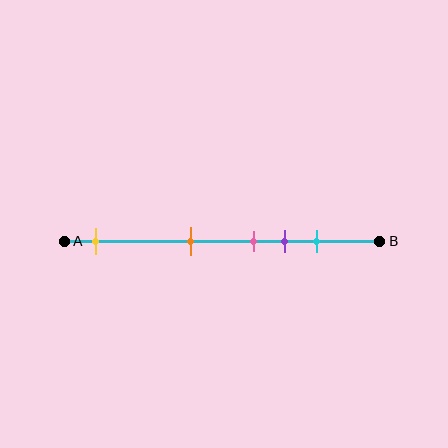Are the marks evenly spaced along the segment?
No, the marks are not evenly spaced.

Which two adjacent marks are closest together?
The pink and purple marks are the closest adjacent pair.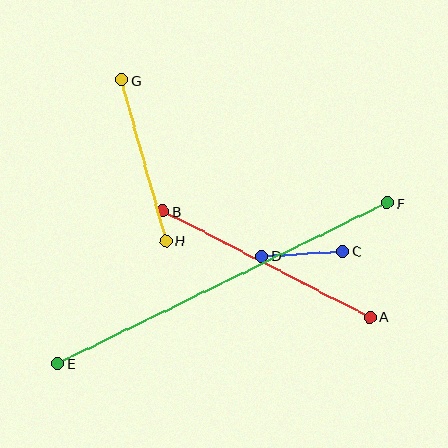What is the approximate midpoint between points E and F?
The midpoint is at approximately (223, 283) pixels.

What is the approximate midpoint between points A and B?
The midpoint is at approximately (266, 264) pixels.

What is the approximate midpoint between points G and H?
The midpoint is at approximately (144, 160) pixels.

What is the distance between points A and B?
The distance is approximately 232 pixels.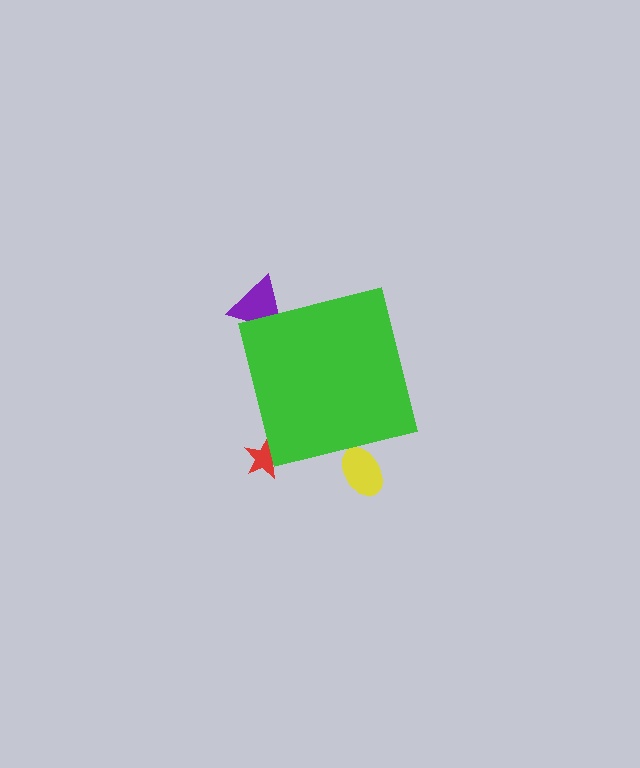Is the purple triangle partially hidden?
Yes, the purple triangle is partially hidden behind the green square.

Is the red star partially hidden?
Yes, the red star is partially hidden behind the green square.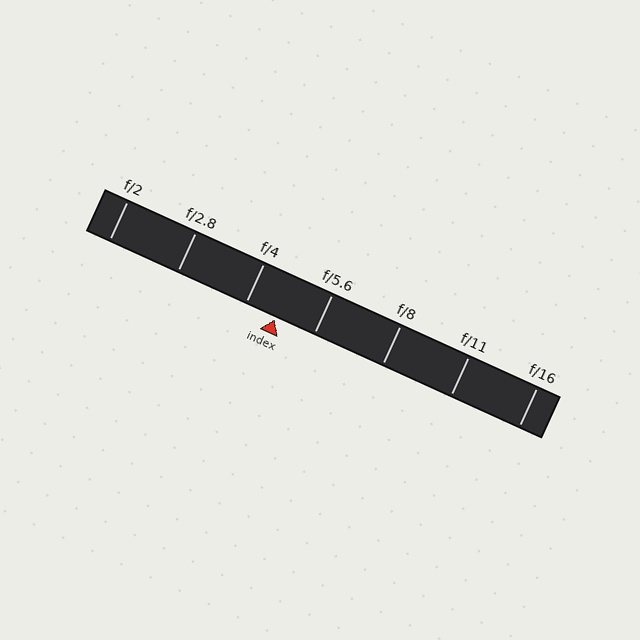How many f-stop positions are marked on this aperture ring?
There are 7 f-stop positions marked.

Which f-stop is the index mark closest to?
The index mark is closest to f/4.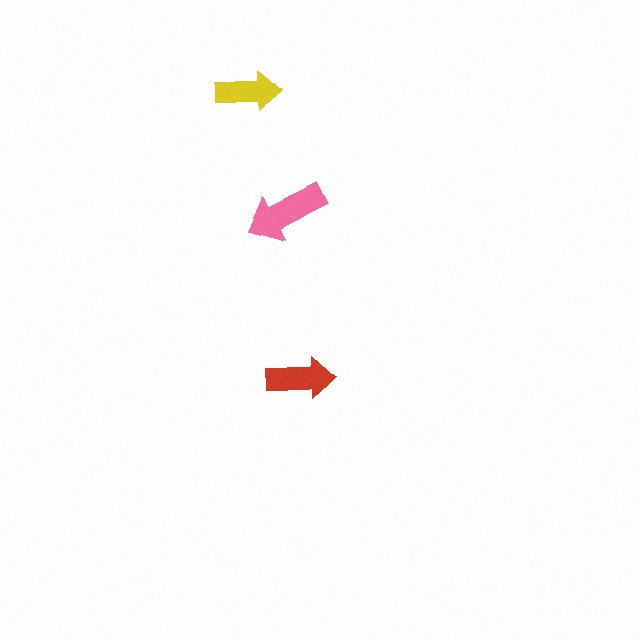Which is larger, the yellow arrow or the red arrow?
The red one.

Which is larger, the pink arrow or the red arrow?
The pink one.